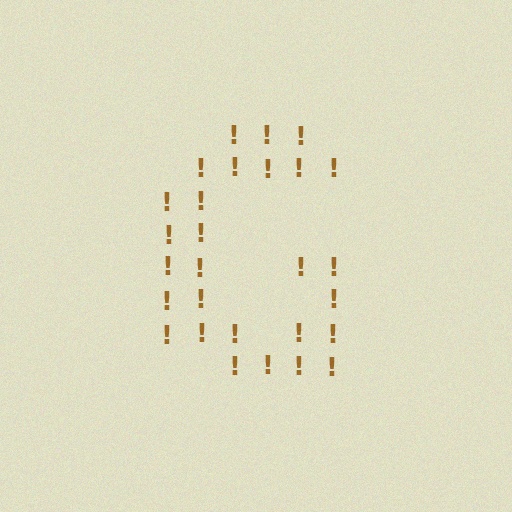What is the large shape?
The large shape is the letter G.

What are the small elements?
The small elements are exclamation marks.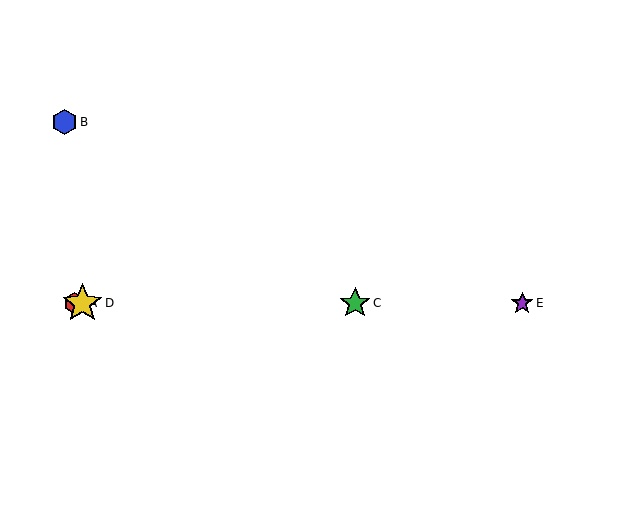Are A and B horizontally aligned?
No, A is at y≈303 and B is at y≈122.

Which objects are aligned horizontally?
Objects A, C, D, E are aligned horizontally.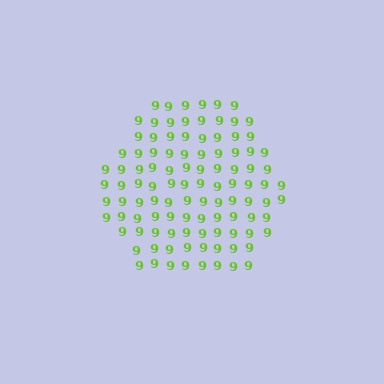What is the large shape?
The large shape is a hexagon.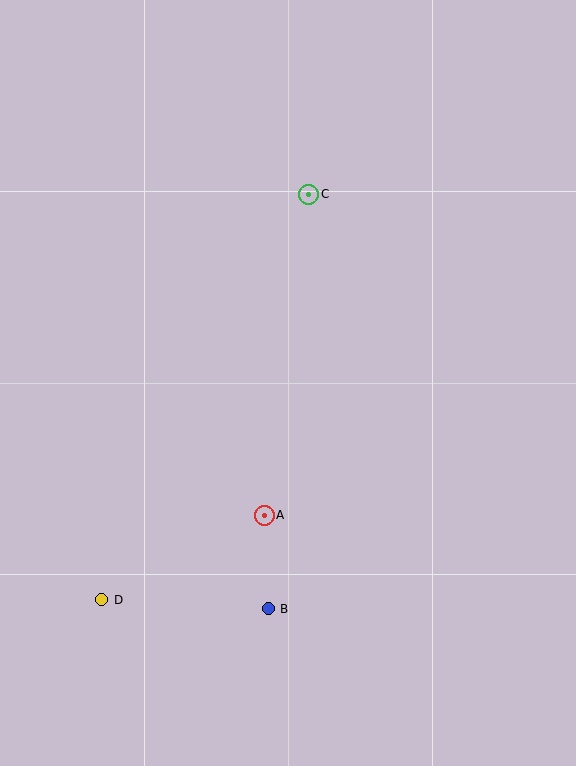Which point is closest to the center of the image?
Point A at (264, 515) is closest to the center.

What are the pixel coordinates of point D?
Point D is at (102, 600).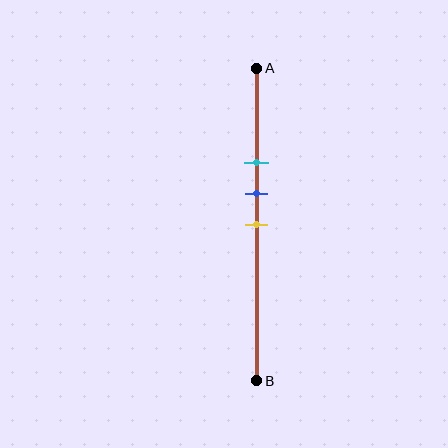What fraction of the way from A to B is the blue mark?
The blue mark is approximately 40% (0.4) of the way from A to B.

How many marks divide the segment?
There are 3 marks dividing the segment.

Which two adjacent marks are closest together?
The blue and yellow marks are the closest adjacent pair.